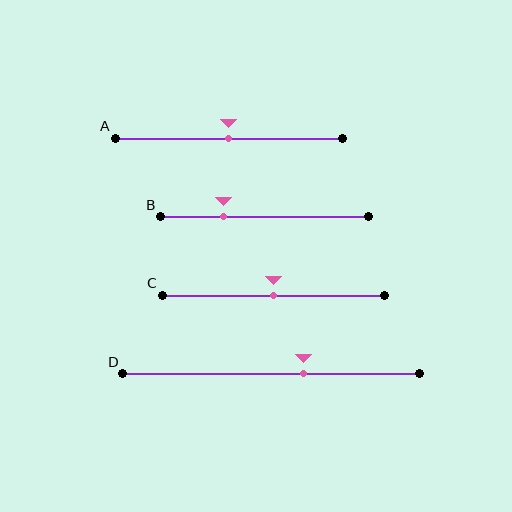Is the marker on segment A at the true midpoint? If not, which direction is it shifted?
Yes, the marker on segment A is at the true midpoint.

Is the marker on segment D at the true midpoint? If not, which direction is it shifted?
No, the marker on segment D is shifted to the right by about 11% of the segment length.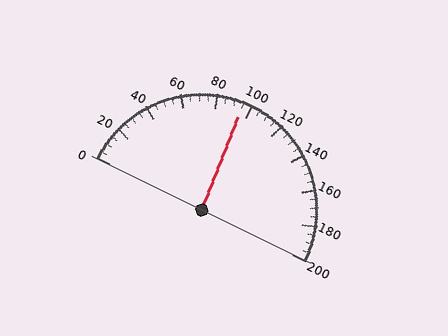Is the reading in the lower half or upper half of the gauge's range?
The reading is in the lower half of the range (0 to 200).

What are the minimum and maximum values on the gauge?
The gauge ranges from 0 to 200.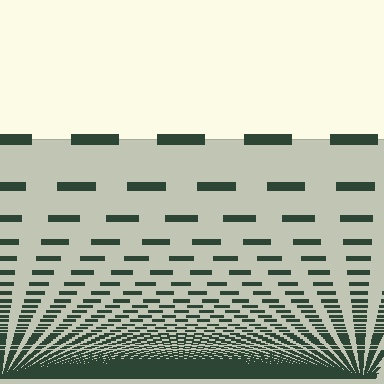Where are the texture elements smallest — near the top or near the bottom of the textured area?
Near the bottom.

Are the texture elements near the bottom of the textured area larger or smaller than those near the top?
Smaller. The gradient is inverted — elements near the bottom are smaller and denser.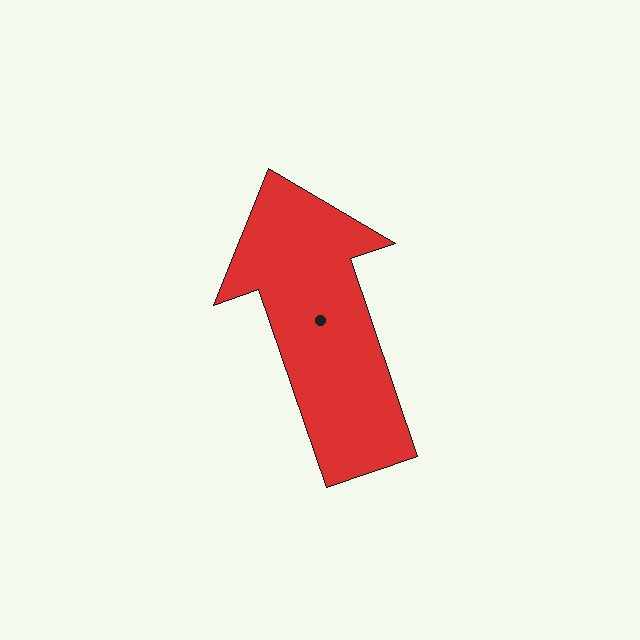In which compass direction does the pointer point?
North.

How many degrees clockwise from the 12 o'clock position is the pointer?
Approximately 341 degrees.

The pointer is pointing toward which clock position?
Roughly 11 o'clock.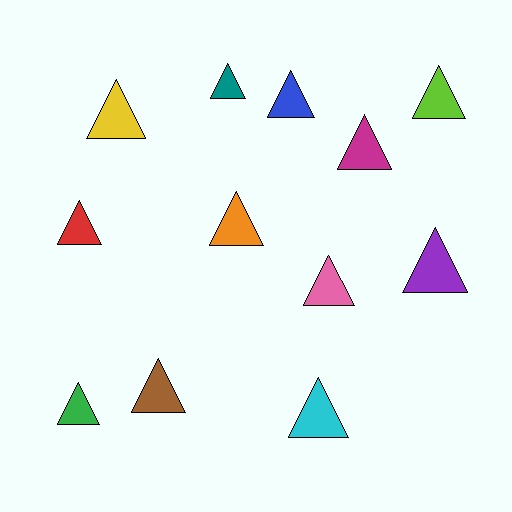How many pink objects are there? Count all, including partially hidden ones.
There is 1 pink object.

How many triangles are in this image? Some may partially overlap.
There are 12 triangles.